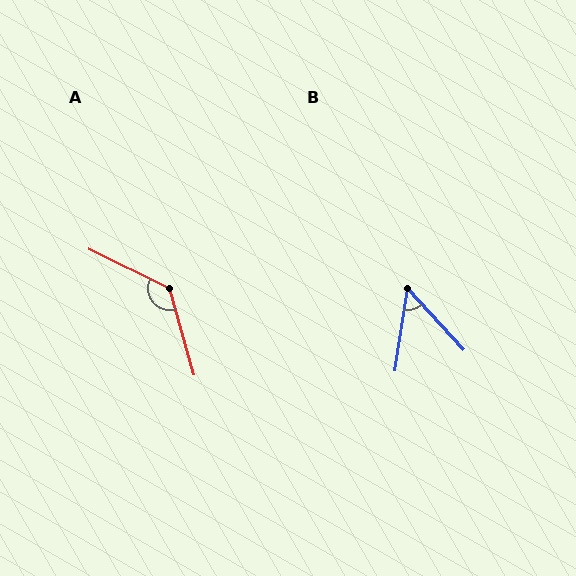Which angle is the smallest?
B, at approximately 51 degrees.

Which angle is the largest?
A, at approximately 132 degrees.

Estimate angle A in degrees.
Approximately 132 degrees.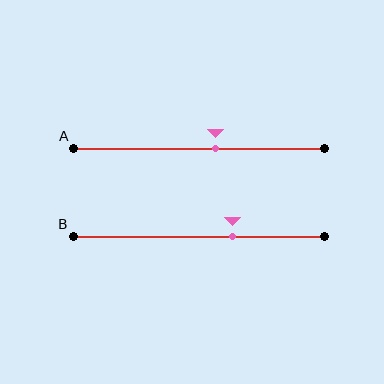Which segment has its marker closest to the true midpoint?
Segment A has its marker closest to the true midpoint.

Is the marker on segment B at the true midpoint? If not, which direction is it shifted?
No, the marker on segment B is shifted to the right by about 13% of the segment length.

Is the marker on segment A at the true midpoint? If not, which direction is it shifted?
No, the marker on segment A is shifted to the right by about 7% of the segment length.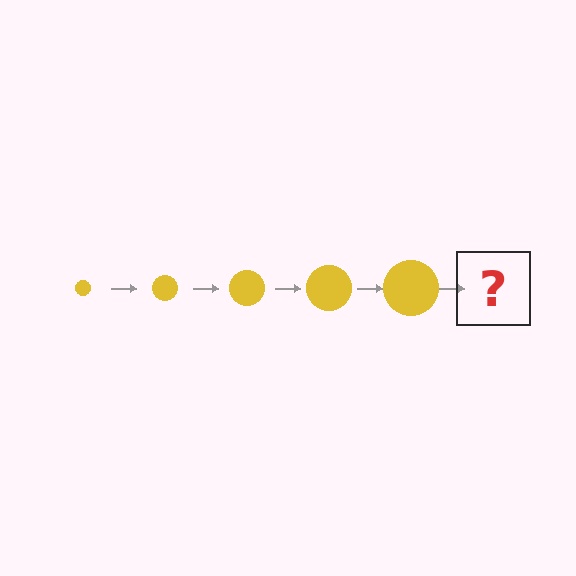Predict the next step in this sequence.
The next step is a yellow circle, larger than the previous one.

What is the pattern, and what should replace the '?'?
The pattern is that the circle gets progressively larger each step. The '?' should be a yellow circle, larger than the previous one.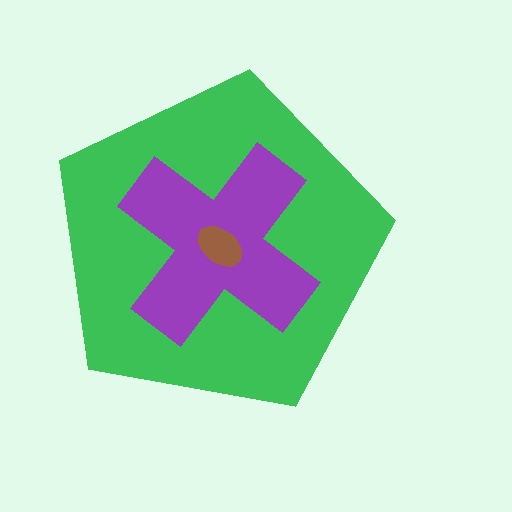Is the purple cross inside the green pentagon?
Yes.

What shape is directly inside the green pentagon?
The purple cross.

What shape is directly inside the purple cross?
The brown ellipse.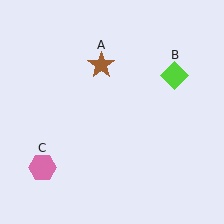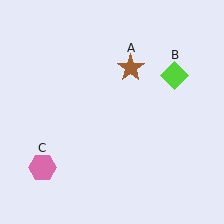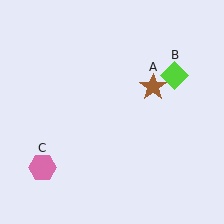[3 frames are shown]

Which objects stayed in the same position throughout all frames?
Lime diamond (object B) and pink hexagon (object C) remained stationary.